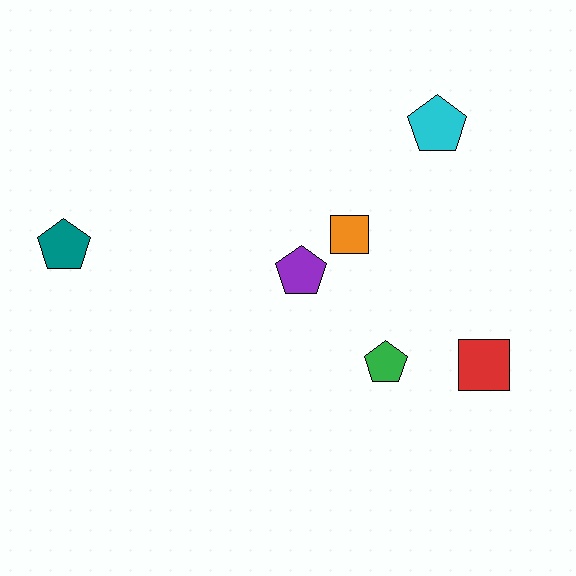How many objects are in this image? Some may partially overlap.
There are 6 objects.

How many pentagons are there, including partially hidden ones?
There are 4 pentagons.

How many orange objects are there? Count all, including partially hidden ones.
There is 1 orange object.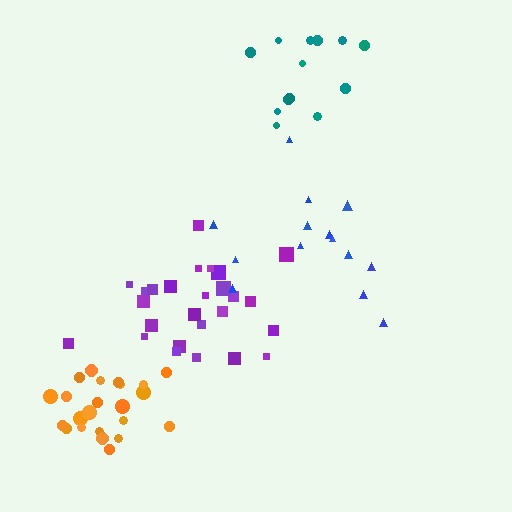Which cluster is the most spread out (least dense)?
Blue.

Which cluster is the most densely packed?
Purple.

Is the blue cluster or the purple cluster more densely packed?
Purple.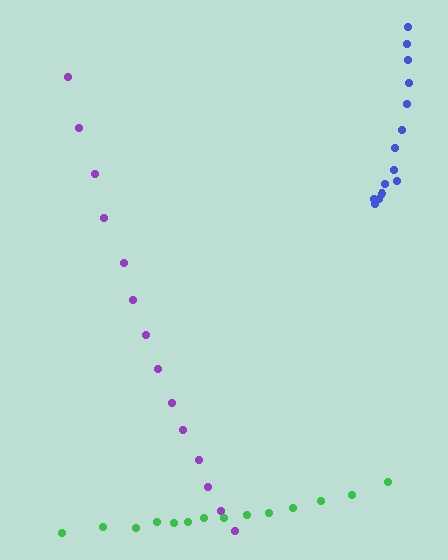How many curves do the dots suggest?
There are 3 distinct paths.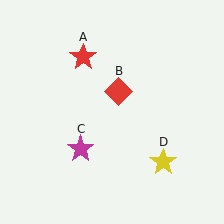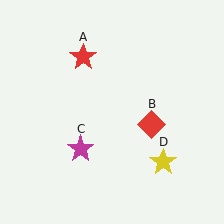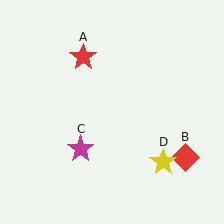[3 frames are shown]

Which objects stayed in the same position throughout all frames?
Red star (object A) and magenta star (object C) and yellow star (object D) remained stationary.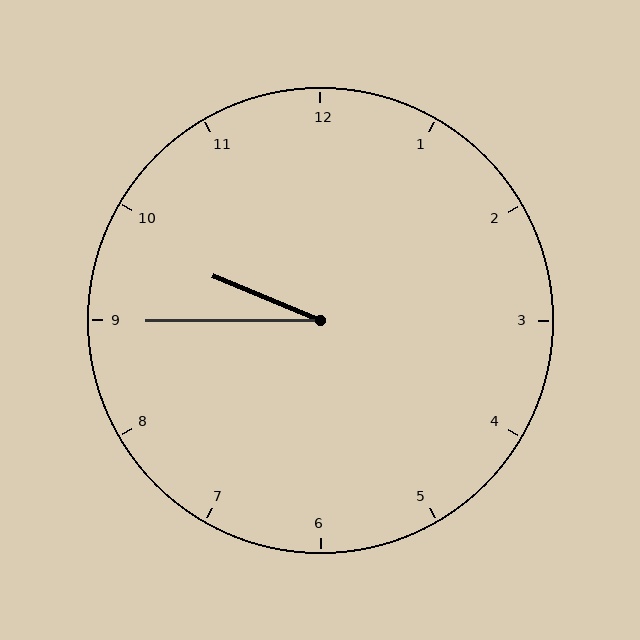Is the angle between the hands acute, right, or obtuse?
It is acute.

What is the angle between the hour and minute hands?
Approximately 22 degrees.